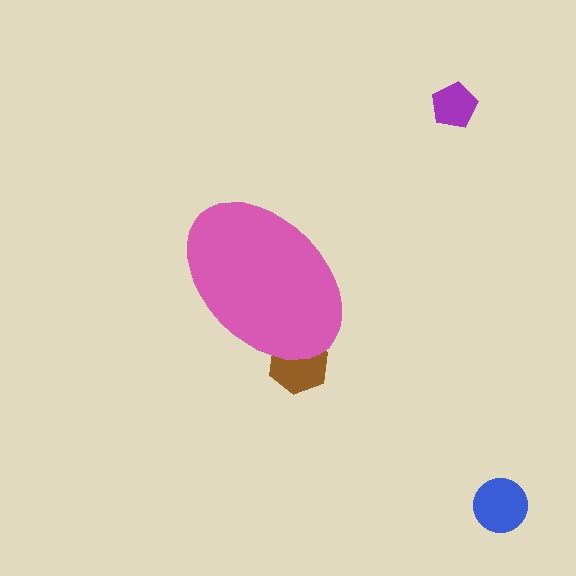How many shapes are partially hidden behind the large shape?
1 shape is partially hidden.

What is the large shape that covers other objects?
A pink ellipse.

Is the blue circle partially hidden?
No, the blue circle is fully visible.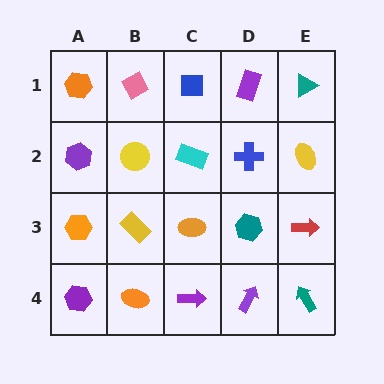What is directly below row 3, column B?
An orange ellipse.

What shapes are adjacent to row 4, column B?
A yellow rectangle (row 3, column B), a purple hexagon (row 4, column A), a purple arrow (row 4, column C).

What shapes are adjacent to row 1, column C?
A cyan rectangle (row 2, column C), a pink diamond (row 1, column B), a purple rectangle (row 1, column D).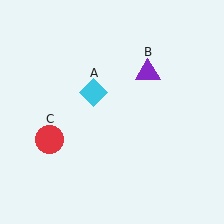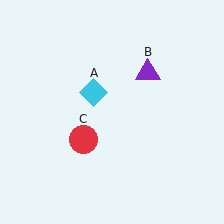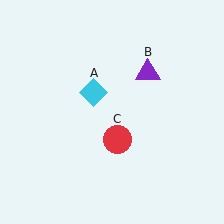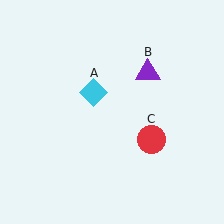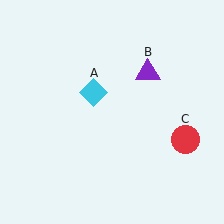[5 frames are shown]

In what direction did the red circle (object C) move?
The red circle (object C) moved right.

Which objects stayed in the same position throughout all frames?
Cyan diamond (object A) and purple triangle (object B) remained stationary.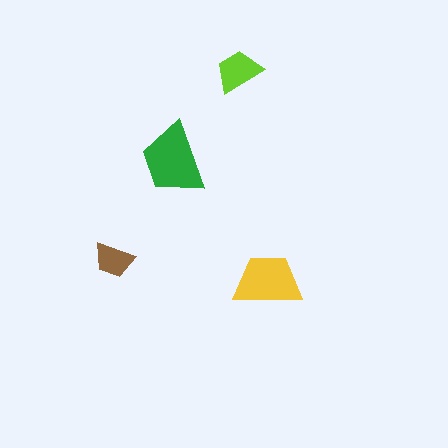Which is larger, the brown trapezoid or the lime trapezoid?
The lime one.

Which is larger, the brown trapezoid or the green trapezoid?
The green one.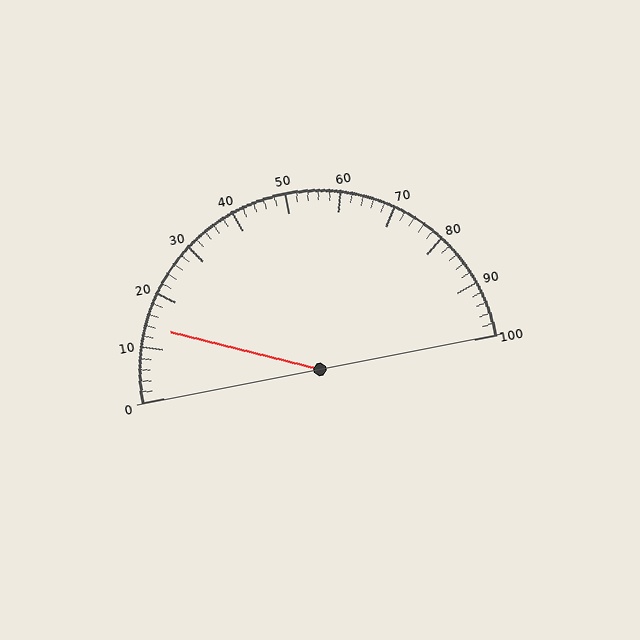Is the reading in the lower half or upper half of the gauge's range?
The reading is in the lower half of the range (0 to 100).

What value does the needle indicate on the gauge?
The needle indicates approximately 14.